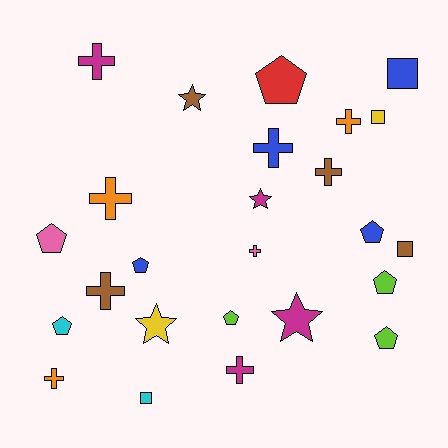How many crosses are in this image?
There are 9 crosses.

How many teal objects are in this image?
There are no teal objects.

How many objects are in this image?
There are 25 objects.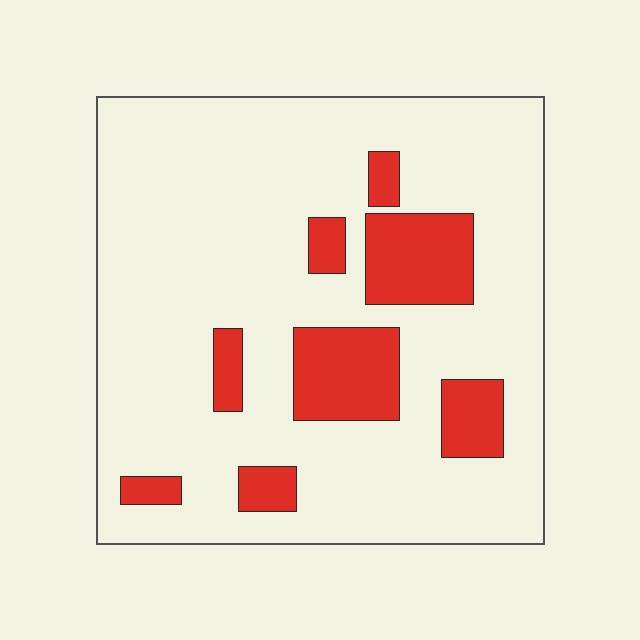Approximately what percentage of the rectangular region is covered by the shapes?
Approximately 20%.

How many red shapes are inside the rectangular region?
8.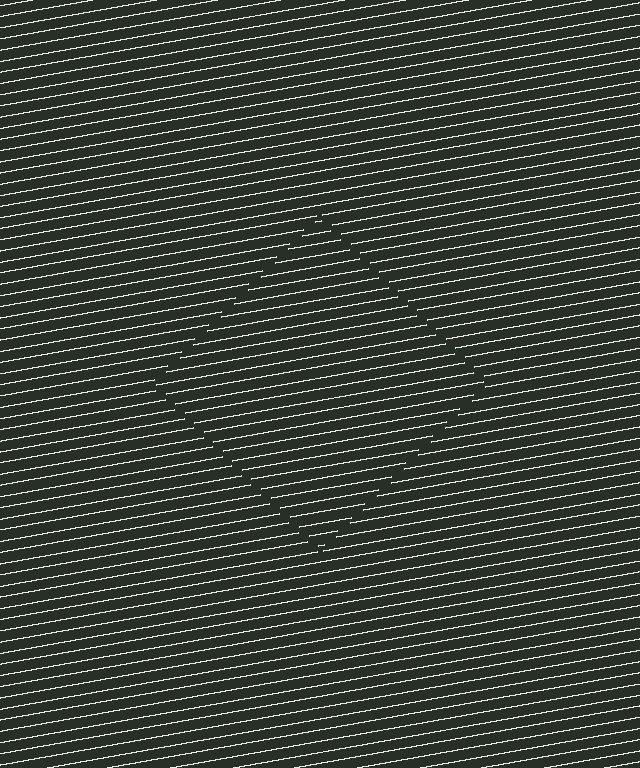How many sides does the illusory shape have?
4 sides — the line-ends trace a square.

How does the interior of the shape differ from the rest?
The interior of the shape contains the same grating, shifted by half a period — the contour is defined by the phase discontinuity where line-ends from the inner and outer gratings abut.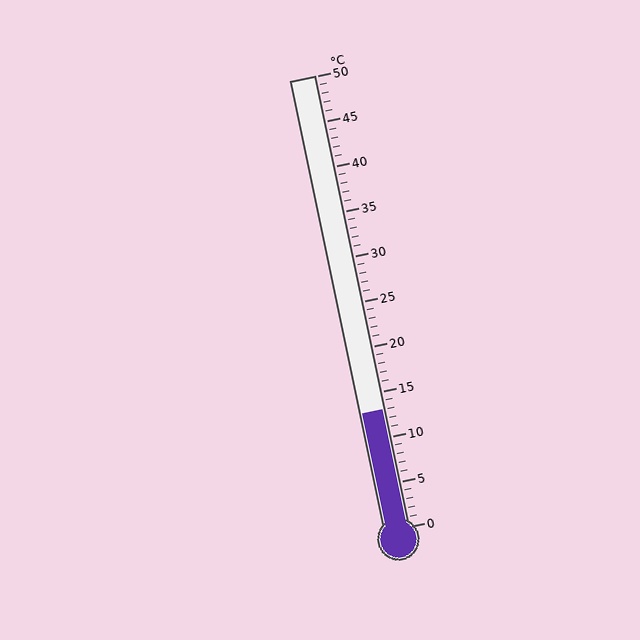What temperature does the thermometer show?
The thermometer shows approximately 13°C.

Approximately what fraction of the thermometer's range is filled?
The thermometer is filled to approximately 25% of its range.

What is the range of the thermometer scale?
The thermometer scale ranges from 0°C to 50°C.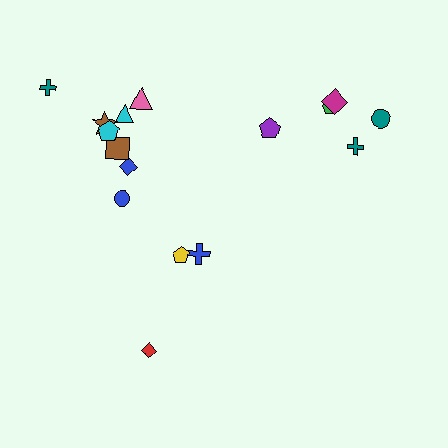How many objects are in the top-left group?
There are 8 objects.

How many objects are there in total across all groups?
There are 16 objects.